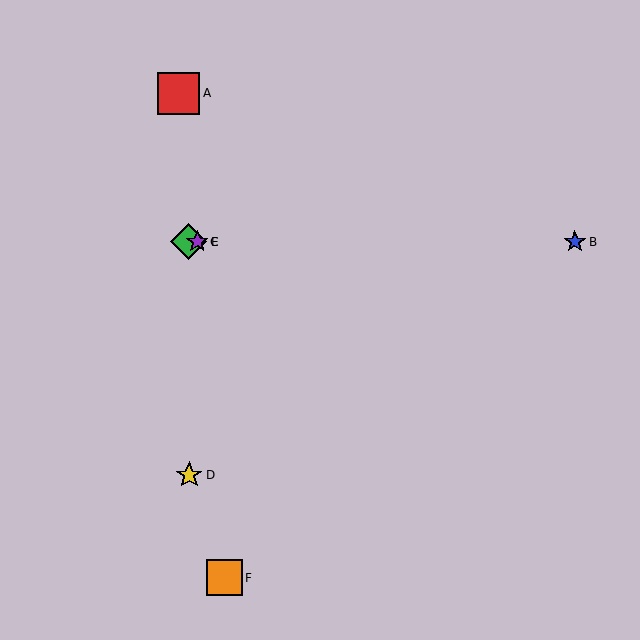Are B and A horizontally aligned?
No, B is at y≈242 and A is at y≈93.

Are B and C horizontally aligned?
Yes, both are at y≈242.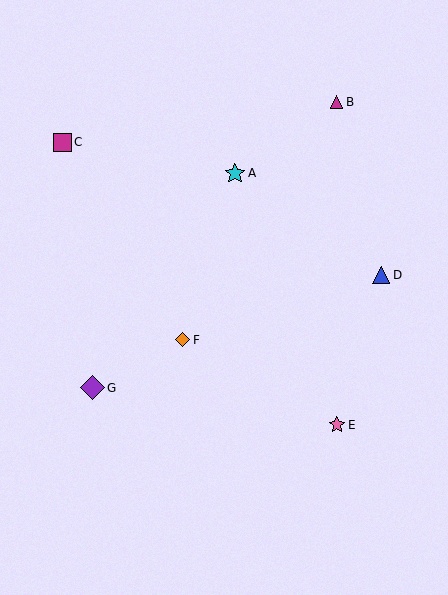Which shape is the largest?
The purple diamond (labeled G) is the largest.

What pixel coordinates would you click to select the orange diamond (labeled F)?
Click at (182, 340) to select the orange diamond F.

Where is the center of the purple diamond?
The center of the purple diamond is at (92, 388).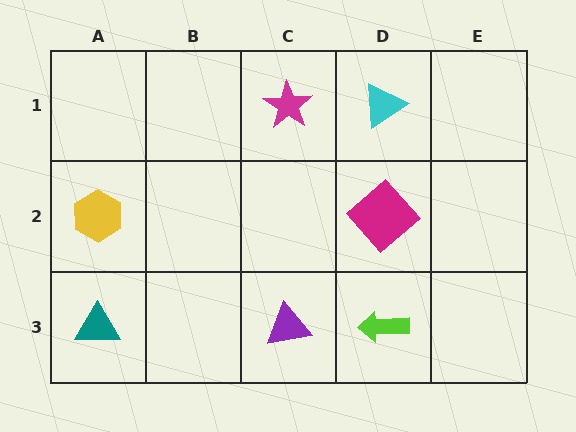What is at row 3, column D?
A lime arrow.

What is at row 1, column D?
A cyan triangle.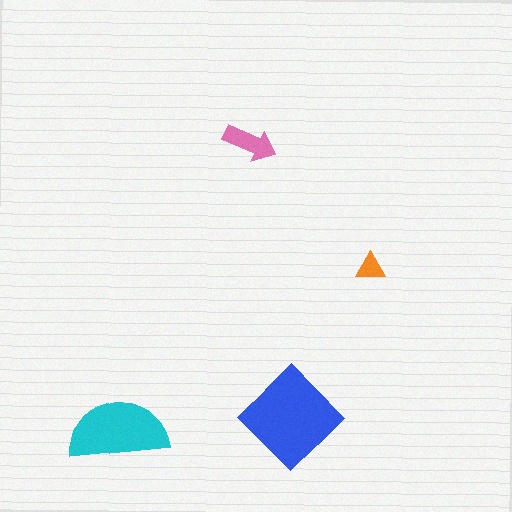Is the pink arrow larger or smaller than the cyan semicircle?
Smaller.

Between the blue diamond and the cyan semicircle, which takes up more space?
The blue diamond.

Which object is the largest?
The blue diamond.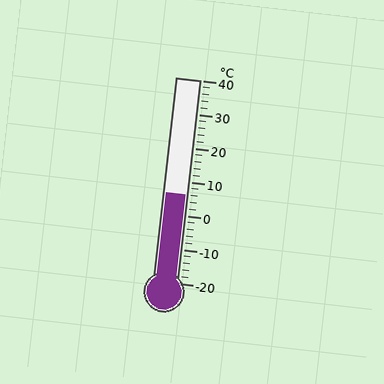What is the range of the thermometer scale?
The thermometer scale ranges from -20°C to 40°C.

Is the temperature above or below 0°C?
The temperature is above 0°C.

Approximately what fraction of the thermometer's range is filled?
The thermometer is filled to approximately 45% of its range.